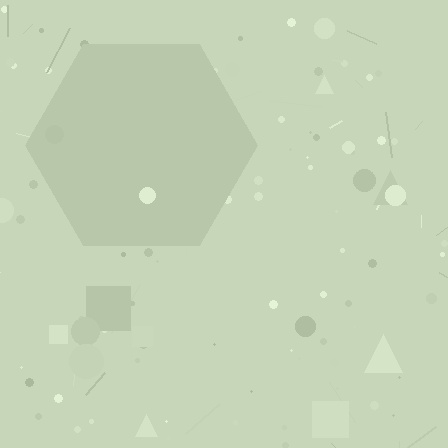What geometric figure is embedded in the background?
A hexagon is embedded in the background.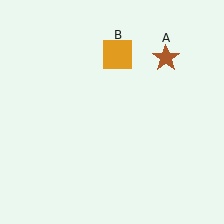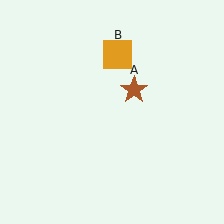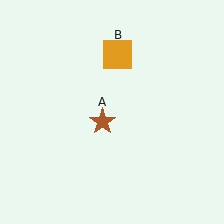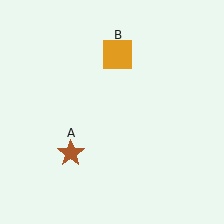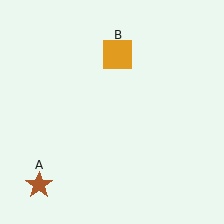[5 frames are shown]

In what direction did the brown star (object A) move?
The brown star (object A) moved down and to the left.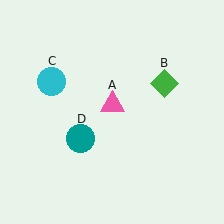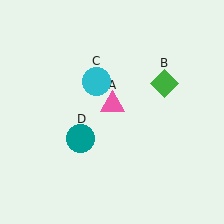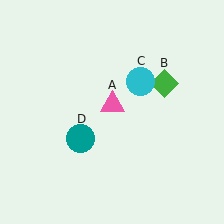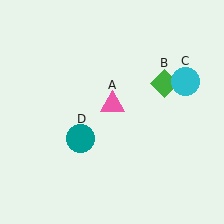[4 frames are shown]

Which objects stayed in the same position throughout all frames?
Pink triangle (object A) and green diamond (object B) and teal circle (object D) remained stationary.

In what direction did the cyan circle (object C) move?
The cyan circle (object C) moved right.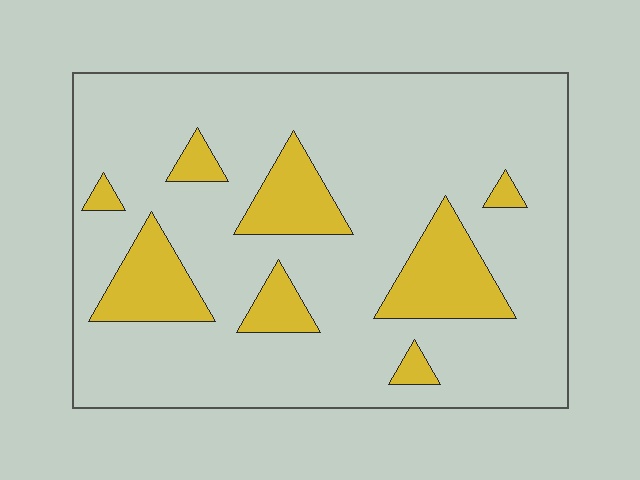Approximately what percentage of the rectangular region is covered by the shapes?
Approximately 20%.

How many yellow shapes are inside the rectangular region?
8.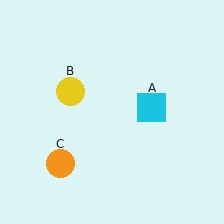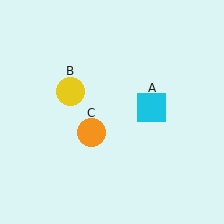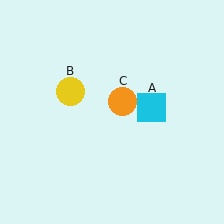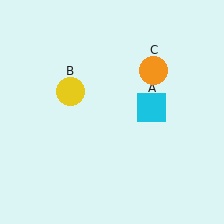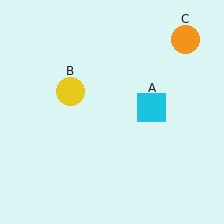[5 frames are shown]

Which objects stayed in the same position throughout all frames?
Cyan square (object A) and yellow circle (object B) remained stationary.